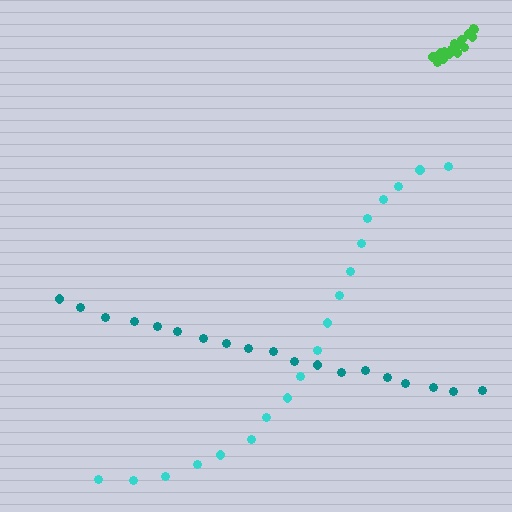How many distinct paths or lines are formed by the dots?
There are 3 distinct paths.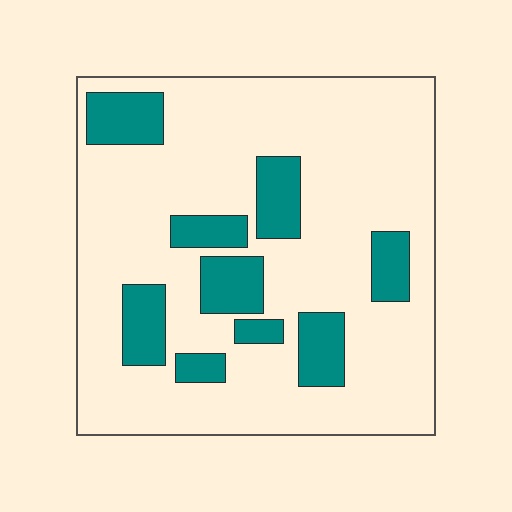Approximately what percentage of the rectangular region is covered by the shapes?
Approximately 20%.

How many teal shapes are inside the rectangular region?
9.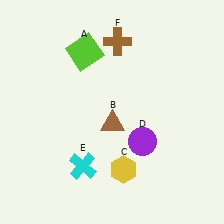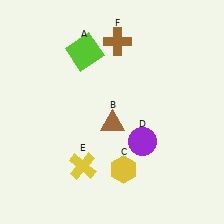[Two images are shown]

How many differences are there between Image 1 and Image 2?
There is 1 difference between the two images.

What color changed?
The cross (E) changed from cyan in Image 1 to yellow in Image 2.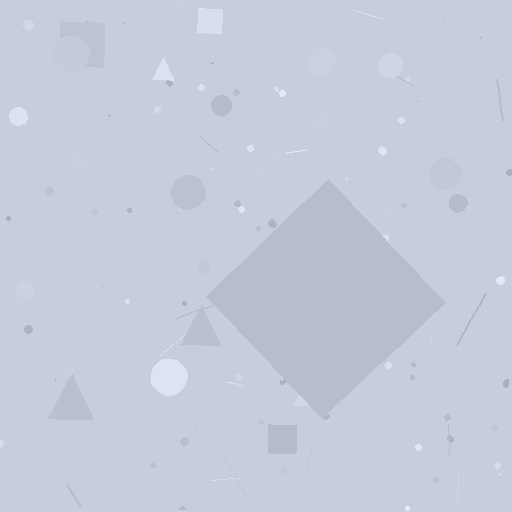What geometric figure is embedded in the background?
A diamond is embedded in the background.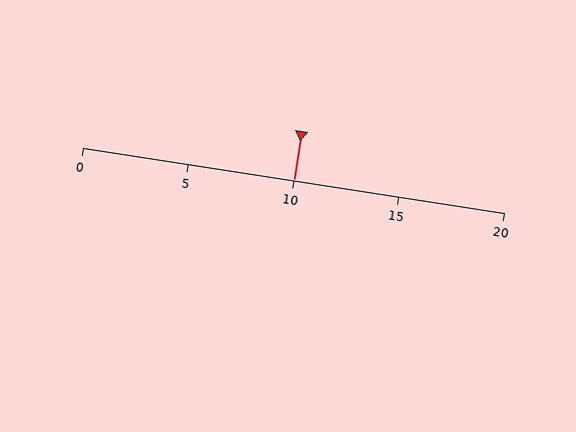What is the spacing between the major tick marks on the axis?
The major ticks are spaced 5 apart.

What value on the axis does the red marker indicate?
The marker indicates approximately 10.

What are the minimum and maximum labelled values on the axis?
The axis runs from 0 to 20.